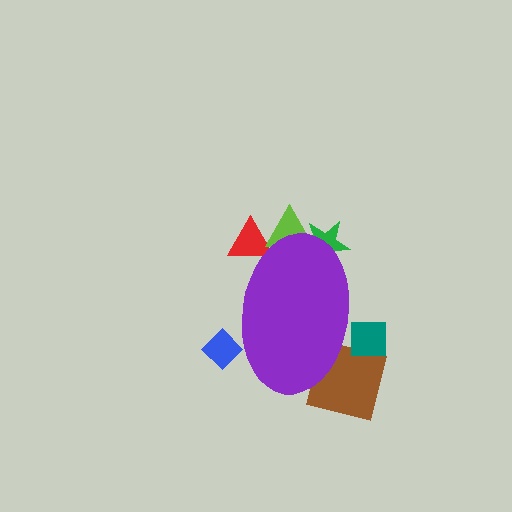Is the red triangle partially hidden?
Yes, the red triangle is partially hidden behind the purple ellipse.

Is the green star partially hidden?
Yes, the green star is partially hidden behind the purple ellipse.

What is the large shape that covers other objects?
A purple ellipse.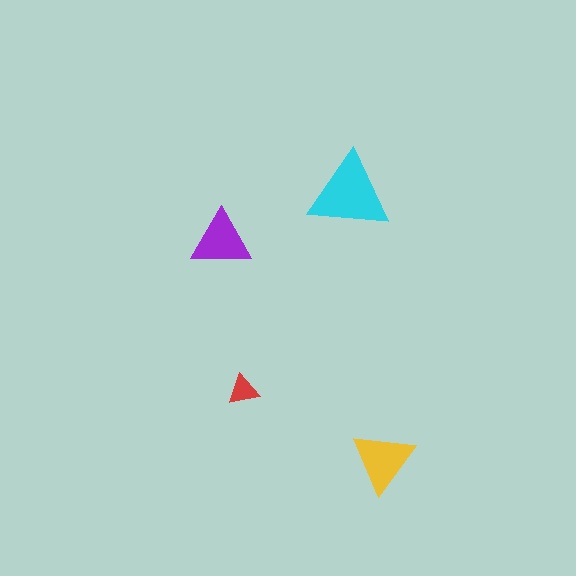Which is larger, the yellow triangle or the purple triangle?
The yellow one.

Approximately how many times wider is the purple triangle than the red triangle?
About 2 times wider.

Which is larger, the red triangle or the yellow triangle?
The yellow one.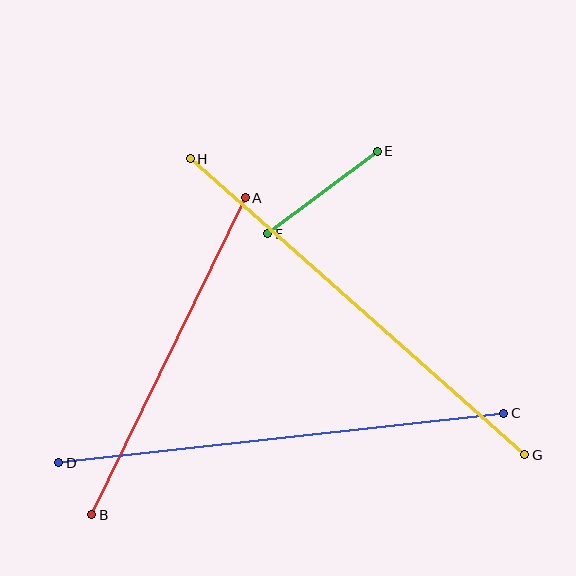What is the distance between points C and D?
The distance is approximately 448 pixels.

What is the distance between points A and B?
The distance is approximately 353 pixels.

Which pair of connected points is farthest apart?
Points C and D are farthest apart.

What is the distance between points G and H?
The distance is approximately 447 pixels.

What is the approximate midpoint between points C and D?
The midpoint is at approximately (281, 438) pixels.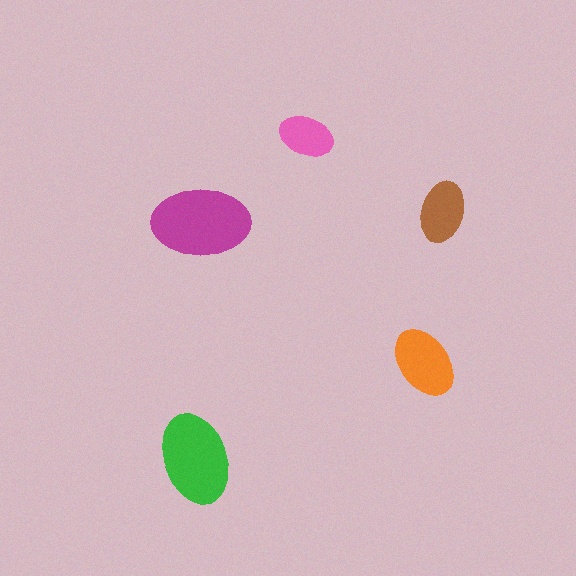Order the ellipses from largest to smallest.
the magenta one, the green one, the orange one, the brown one, the pink one.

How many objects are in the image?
There are 5 objects in the image.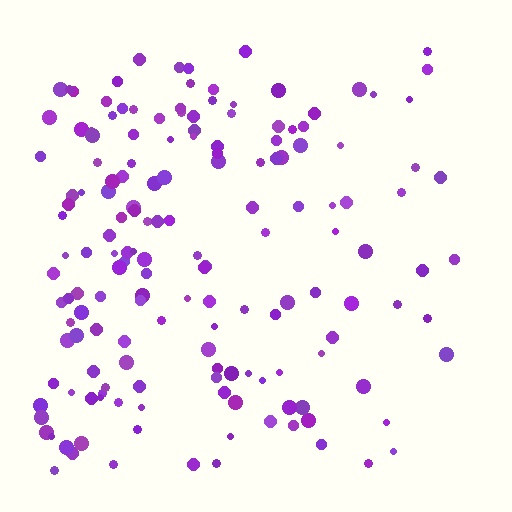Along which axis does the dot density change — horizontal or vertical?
Horizontal.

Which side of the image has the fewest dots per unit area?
The right.